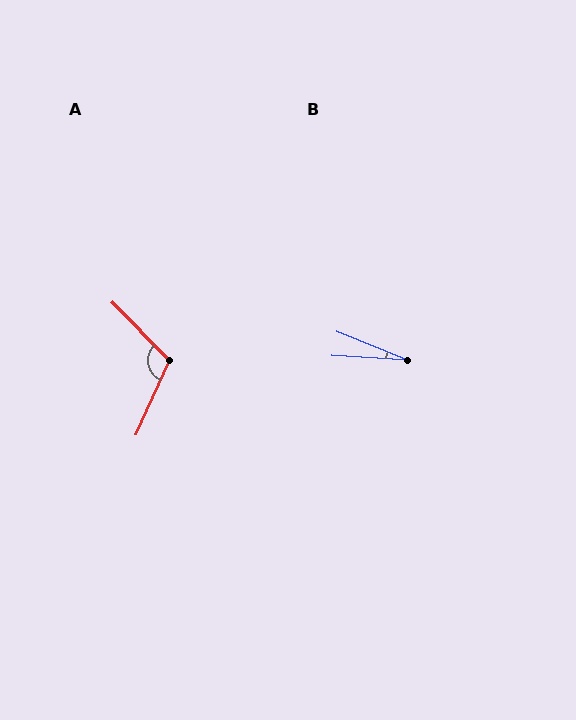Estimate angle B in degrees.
Approximately 19 degrees.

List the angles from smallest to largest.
B (19°), A (111°).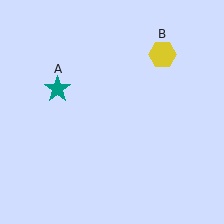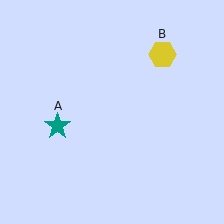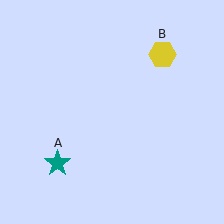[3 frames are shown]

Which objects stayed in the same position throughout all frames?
Yellow hexagon (object B) remained stationary.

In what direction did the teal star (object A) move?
The teal star (object A) moved down.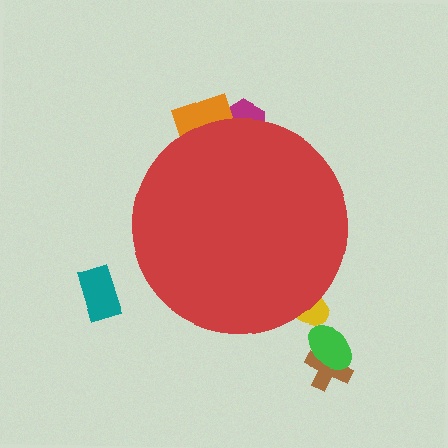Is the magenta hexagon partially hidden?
Yes, the magenta hexagon is partially hidden behind the red circle.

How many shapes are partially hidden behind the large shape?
3 shapes are partially hidden.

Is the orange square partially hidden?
Yes, the orange square is partially hidden behind the red circle.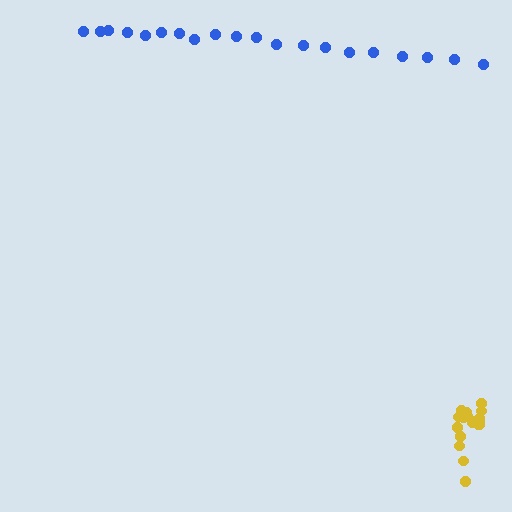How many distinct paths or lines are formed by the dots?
There are 2 distinct paths.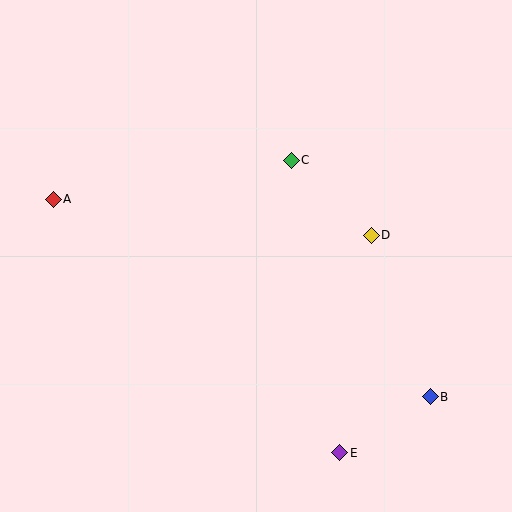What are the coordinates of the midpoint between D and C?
The midpoint between D and C is at (331, 198).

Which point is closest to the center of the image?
Point C at (291, 160) is closest to the center.